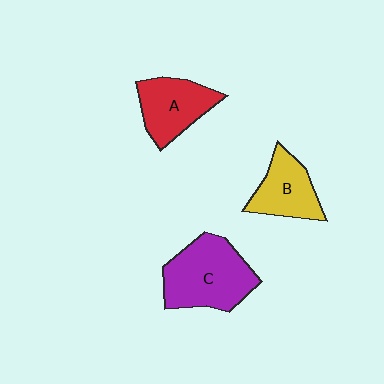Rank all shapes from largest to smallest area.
From largest to smallest: C (purple), A (red), B (yellow).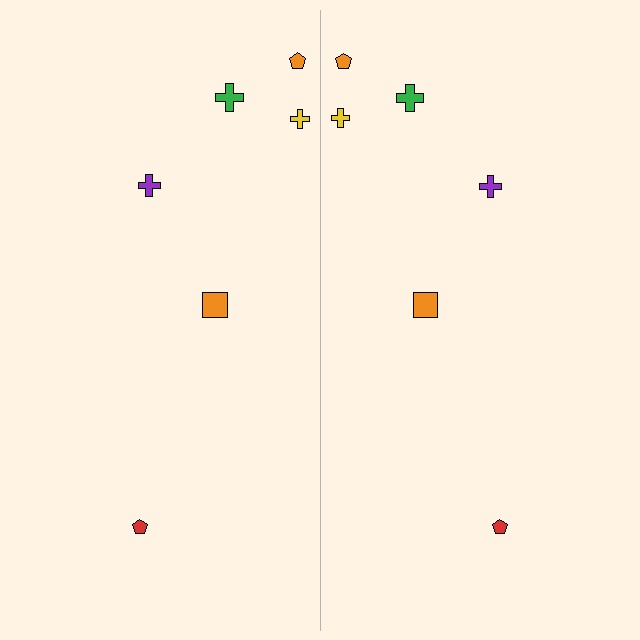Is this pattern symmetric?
Yes, this pattern has bilateral (reflection) symmetry.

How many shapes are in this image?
There are 12 shapes in this image.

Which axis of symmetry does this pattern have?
The pattern has a vertical axis of symmetry running through the center of the image.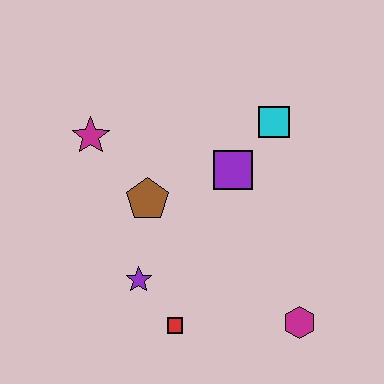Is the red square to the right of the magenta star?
Yes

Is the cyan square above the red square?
Yes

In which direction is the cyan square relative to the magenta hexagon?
The cyan square is above the magenta hexagon.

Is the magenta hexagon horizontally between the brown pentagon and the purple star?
No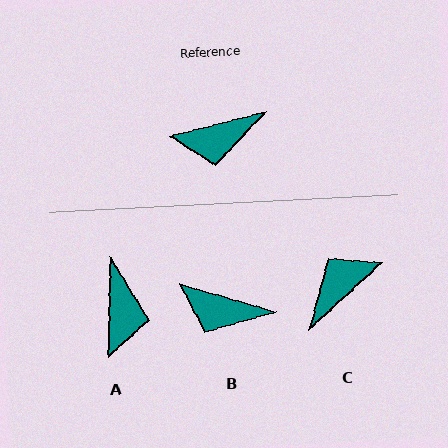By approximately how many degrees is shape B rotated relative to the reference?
Approximately 31 degrees clockwise.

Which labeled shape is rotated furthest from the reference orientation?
C, about 151 degrees away.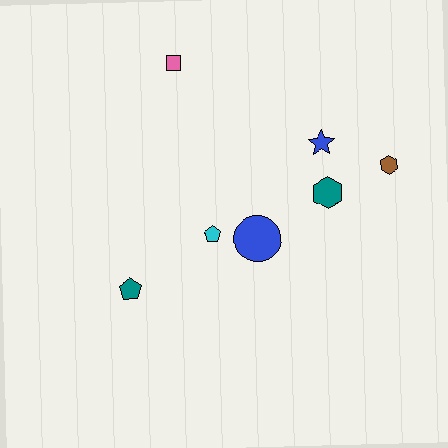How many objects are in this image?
There are 7 objects.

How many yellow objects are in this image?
There are no yellow objects.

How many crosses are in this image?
There are no crosses.